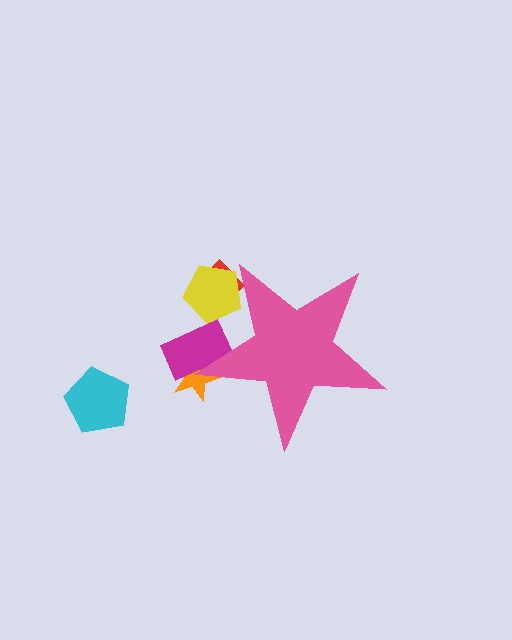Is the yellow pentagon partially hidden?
Yes, the yellow pentagon is partially hidden behind the pink star.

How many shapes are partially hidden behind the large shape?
4 shapes are partially hidden.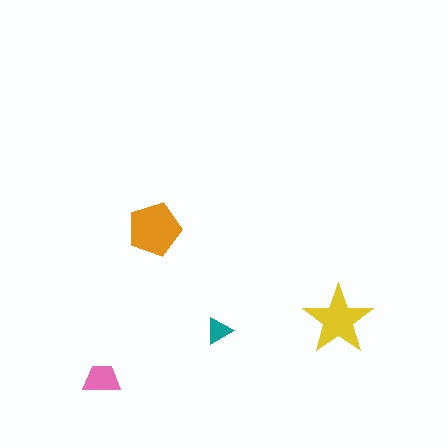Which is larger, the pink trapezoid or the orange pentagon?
The orange pentagon.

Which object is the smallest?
The teal triangle.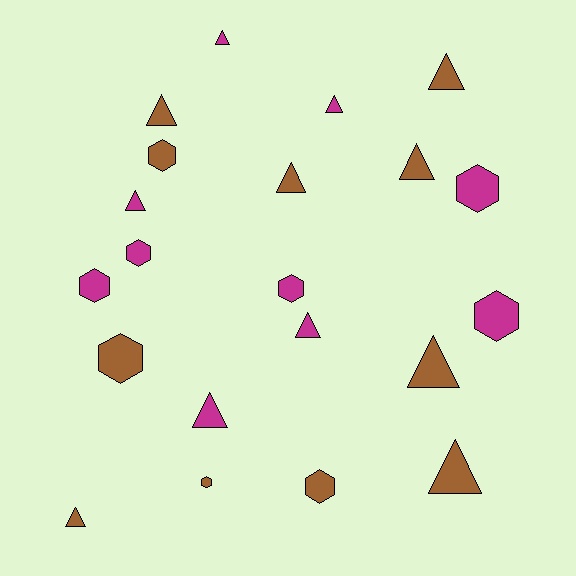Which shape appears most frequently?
Triangle, with 12 objects.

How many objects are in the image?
There are 21 objects.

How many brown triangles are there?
There are 7 brown triangles.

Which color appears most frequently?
Brown, with 11 objects.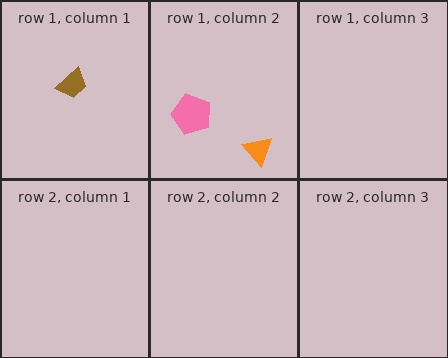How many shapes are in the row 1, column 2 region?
2.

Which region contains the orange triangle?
The row 1, column 2 region.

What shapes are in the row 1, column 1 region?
The brown trapezoid.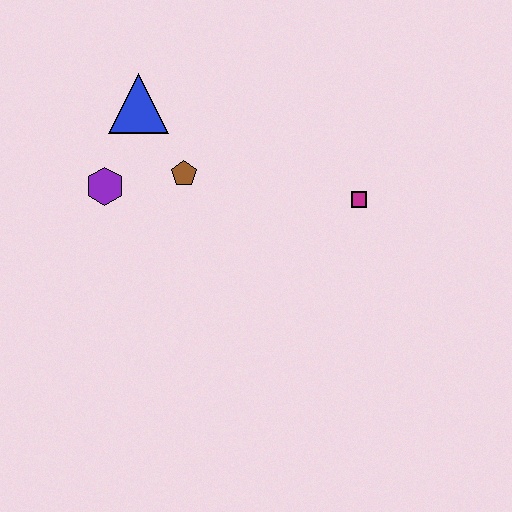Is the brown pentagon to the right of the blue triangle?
Yes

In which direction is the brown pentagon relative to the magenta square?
The brown pentagon is to the left of the magenta square.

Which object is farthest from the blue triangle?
The magenta square is farthest from the blue triangle.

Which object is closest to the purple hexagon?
The brown pentagon is closest to the purple hexagon.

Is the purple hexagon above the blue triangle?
No